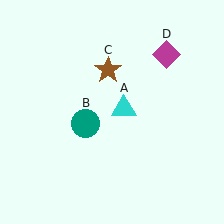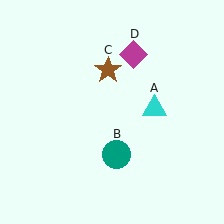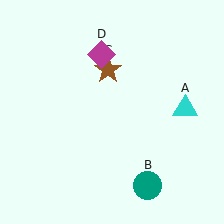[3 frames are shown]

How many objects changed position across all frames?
3 objects changed position: cyan triangle (object A), teal circle (object B), magenta diamond (object D).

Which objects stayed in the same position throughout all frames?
Brown star (object C) remained stationary.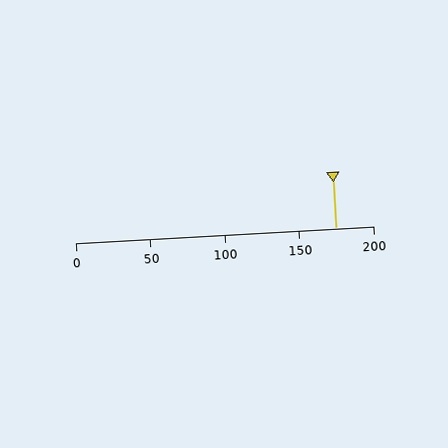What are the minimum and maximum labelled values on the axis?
The axis runs from 0 to 200.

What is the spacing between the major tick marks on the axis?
The major ticks are spaced 50 apart.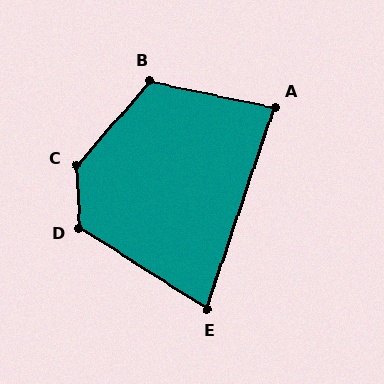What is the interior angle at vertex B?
Approximately 119 degrees (obtuse).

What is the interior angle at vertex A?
Approximately 83 degrees (acute).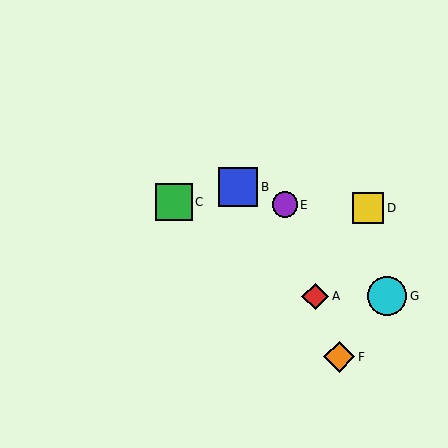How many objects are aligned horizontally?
2 objects (A, G) are aligned horizontally.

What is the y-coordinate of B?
Object B is at y≈187.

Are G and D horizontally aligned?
No, G is at y≈296 and D is at y≈208.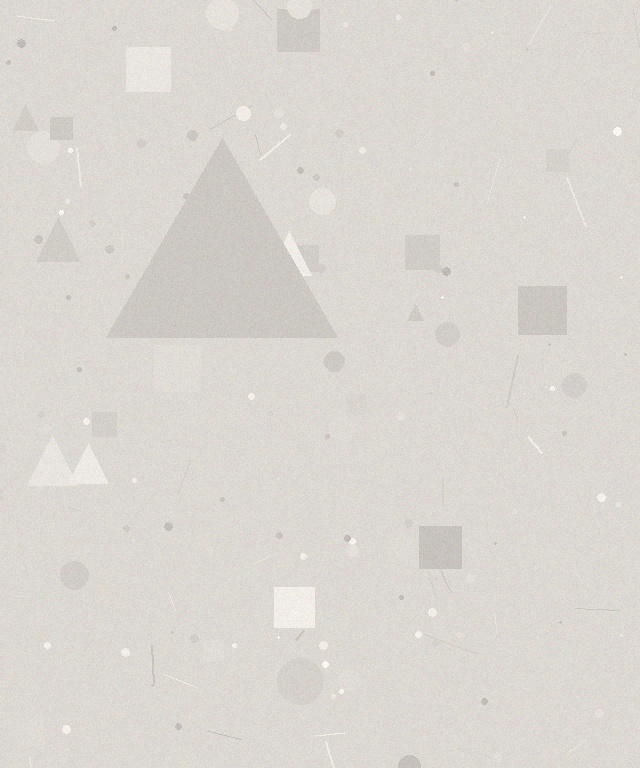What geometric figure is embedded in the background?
A triangle is embedded in the background.